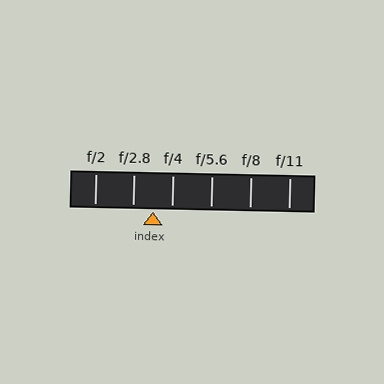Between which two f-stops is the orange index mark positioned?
The index mark is between f/2.8 and f/4.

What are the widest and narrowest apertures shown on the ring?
The widest aperture shown is f/2 and the narrowest is f/11.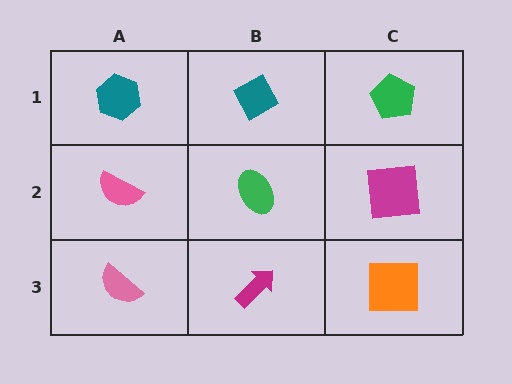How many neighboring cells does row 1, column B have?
3.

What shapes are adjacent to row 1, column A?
A pink semicircle (row 2, column A), a teal diamond (row 1, column B).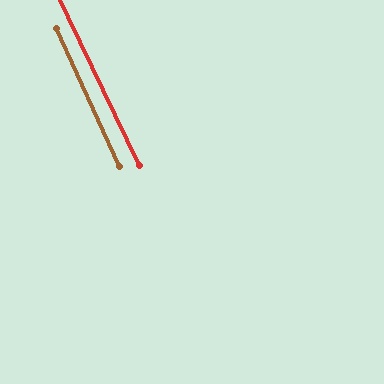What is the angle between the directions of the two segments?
Approximately 1 degree.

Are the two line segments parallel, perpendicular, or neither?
Parallel — their directions differ by only 1.1°.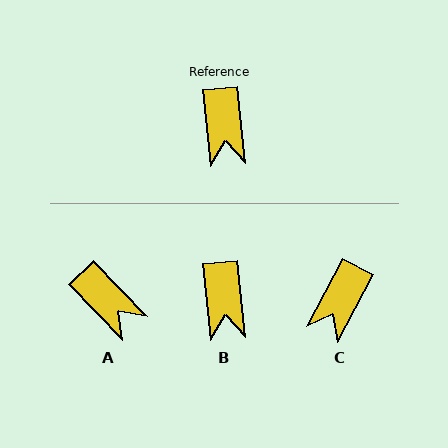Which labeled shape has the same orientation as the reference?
B.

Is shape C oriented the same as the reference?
No, it is off by about 34 degrees.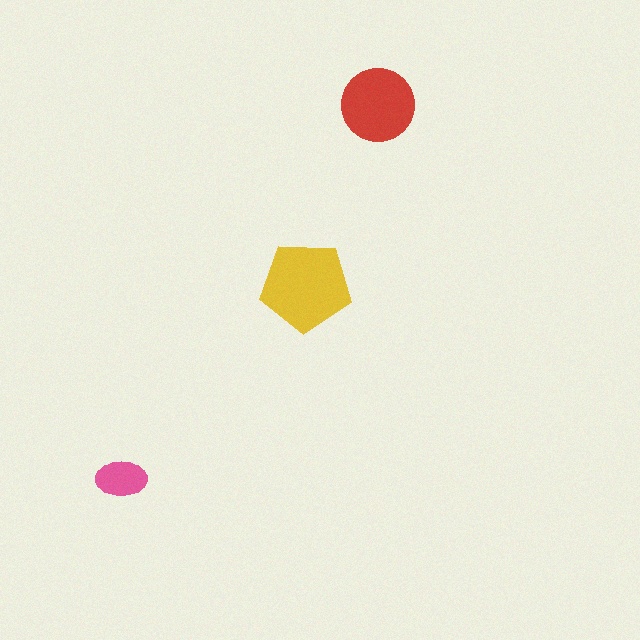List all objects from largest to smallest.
The yellow pentagon, the red circle, the pink ellipse.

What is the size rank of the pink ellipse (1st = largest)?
3rd.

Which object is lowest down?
The pink ellipse is bottommost.